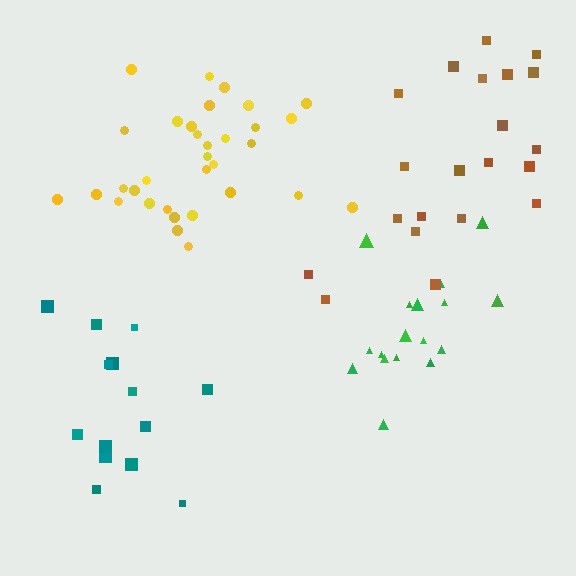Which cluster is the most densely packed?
Yellow.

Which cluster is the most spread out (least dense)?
Teal.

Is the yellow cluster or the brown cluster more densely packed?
Yellow.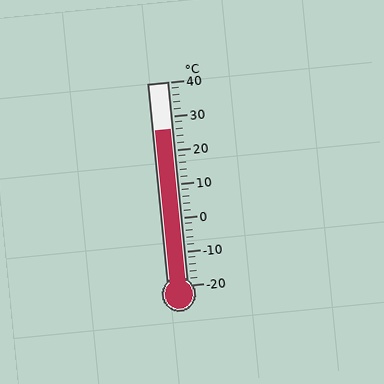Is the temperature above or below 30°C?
The temperature is below 30°C.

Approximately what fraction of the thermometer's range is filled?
The thermometer is filled to approximately 75% of its range.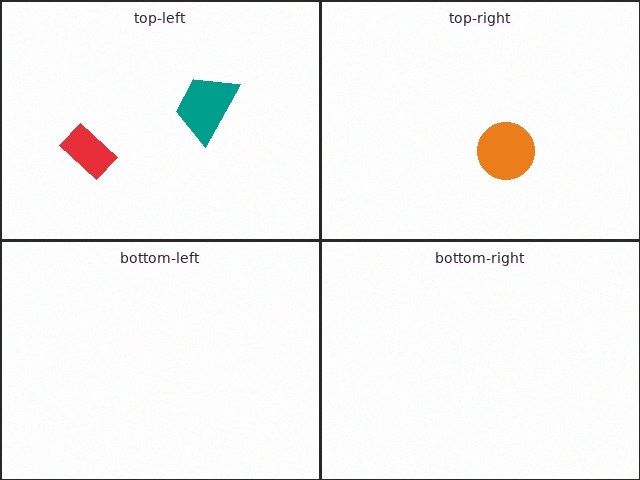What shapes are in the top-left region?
The teal trapezoid, the red rectangle.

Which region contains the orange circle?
The top-right region.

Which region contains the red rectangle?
The top-left region.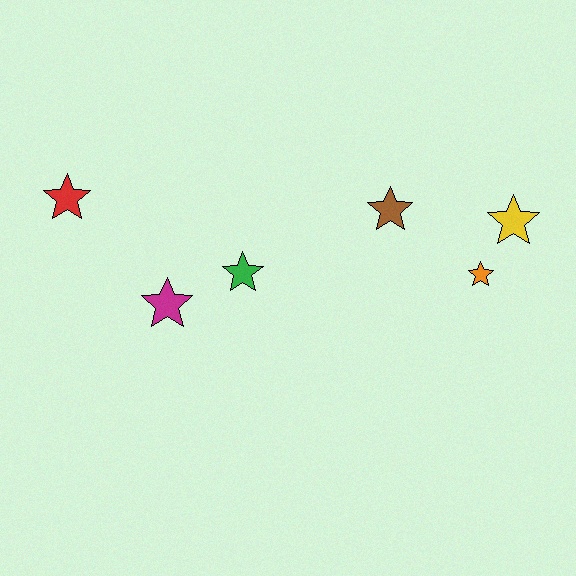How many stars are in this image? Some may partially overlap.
There are 6 stars.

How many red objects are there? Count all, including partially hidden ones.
There is 1 red object.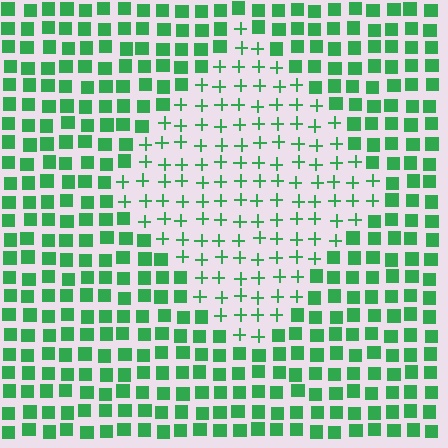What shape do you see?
I see a diamond.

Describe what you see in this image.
The image is filled with small green elements arranged in a uniform grid. A diamond-shaped region contains plus signs, while the surrounding area contains squares. The boundary is defined purely by the change in element shape.